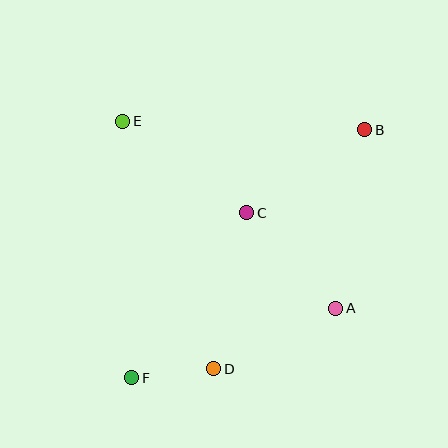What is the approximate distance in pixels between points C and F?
The distance between C and F is approximately 201 pixels.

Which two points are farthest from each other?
Points B and F are farthest from each other.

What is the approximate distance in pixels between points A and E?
The distance between A and E is approximately 284 pixels.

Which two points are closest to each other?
Points D and F are closest to each other.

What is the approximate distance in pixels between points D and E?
The distance between D and E is approximately 264 pixels.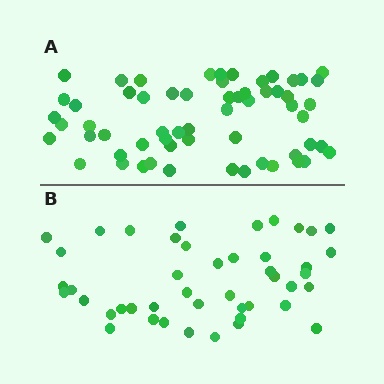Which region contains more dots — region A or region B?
Region A (the top region) has more dots.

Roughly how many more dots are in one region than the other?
Region A has approximately 15 more dots than region B.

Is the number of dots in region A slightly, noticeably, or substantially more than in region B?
Region A has noticeably more, but not dramatically so. The ratio is roughly 1.3 to 1.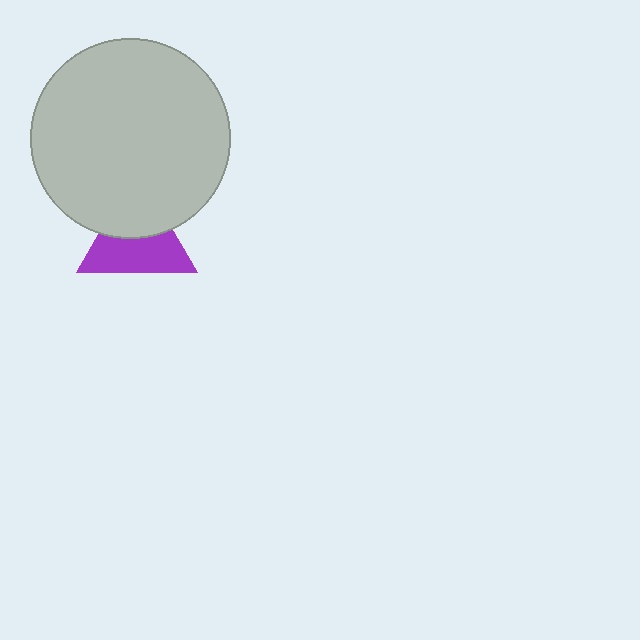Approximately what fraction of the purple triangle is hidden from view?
Roughly 42% of the purple triangle is hidden behind the light gray circle.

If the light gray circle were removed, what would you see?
You would see the complete purple triangle.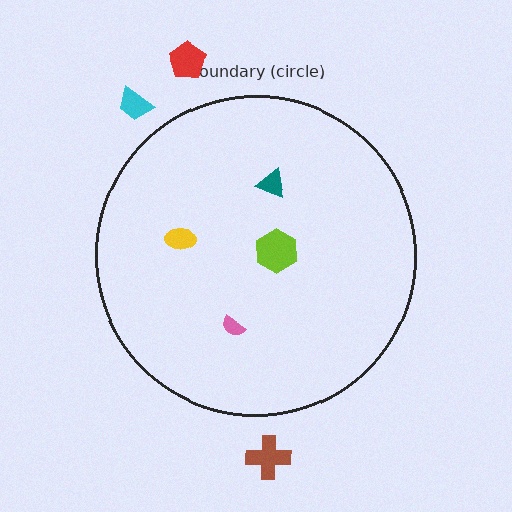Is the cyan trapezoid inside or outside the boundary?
Outside.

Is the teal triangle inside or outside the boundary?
Inside.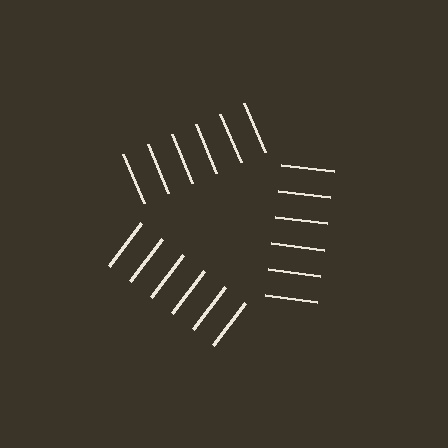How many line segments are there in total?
18 — 6 along each of the 3 edges.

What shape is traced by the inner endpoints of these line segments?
An illusory triangle — the line segments terminate on its edges but no continuous stroke is drawn.